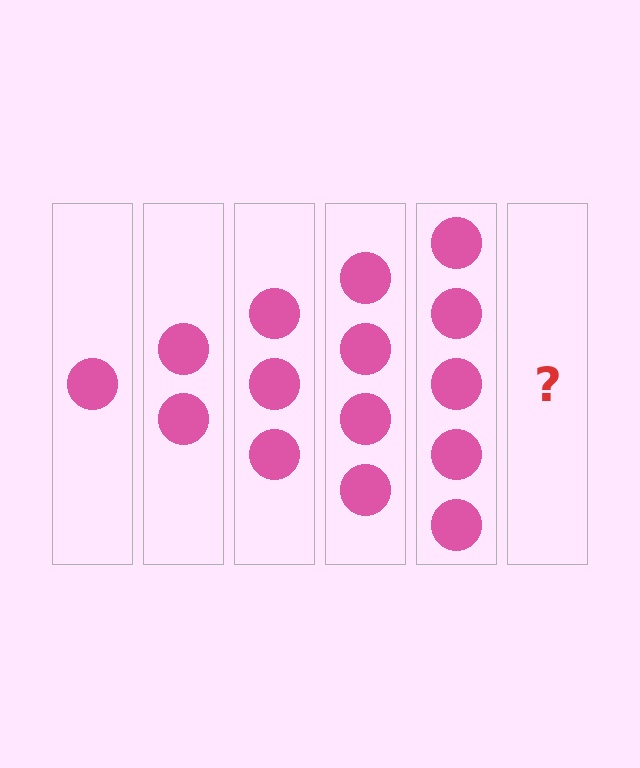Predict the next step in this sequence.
The next step is 6 circles.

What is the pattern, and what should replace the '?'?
The pattern is that each step adds one more circle. The '?' should be 6 circles.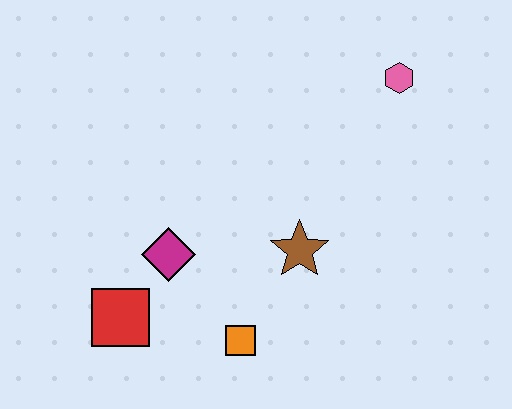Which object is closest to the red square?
The magenta diamond is closest to the red square.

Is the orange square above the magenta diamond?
No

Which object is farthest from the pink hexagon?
The red square is farthest from the pink hexagon.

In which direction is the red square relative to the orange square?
The red square is to the left of the orange square.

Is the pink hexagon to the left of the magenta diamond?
No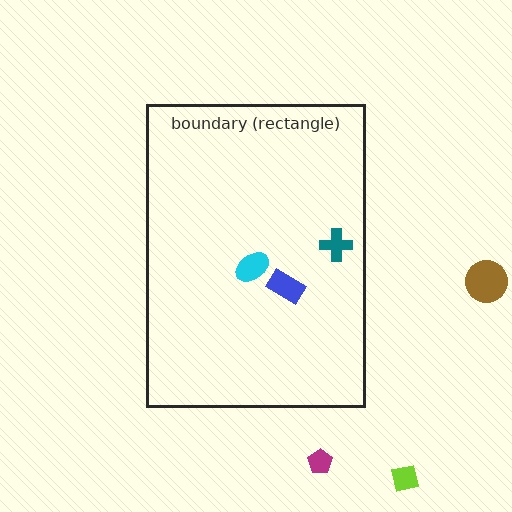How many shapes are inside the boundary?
3 inside, 3 outside.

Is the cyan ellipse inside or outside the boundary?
Inside.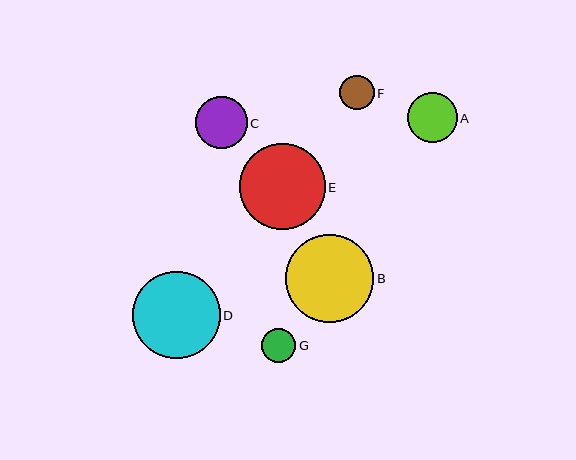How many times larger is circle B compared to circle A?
Circle B is approximately 1.8 times the size of circle A.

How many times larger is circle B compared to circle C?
Circle B is approximately 1.7 times the size of circle C.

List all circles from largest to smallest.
From largest to smallest: B, D, E, C, A, F, G.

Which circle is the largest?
Circle B is the largest with a size of approximately 88 pixels.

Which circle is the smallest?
Circle G is the smallest with a size of approximately 34 pixels.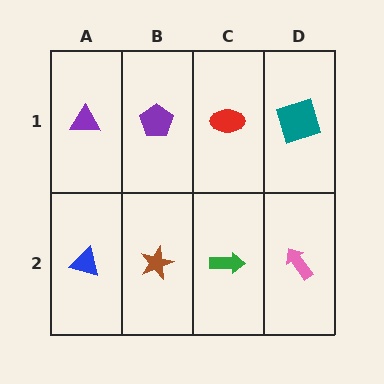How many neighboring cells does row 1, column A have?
2.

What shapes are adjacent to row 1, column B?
A brown star (row 2, column B), a purple triangle (row 1, column A), a red ellipse (row 1, column C).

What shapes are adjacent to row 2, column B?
A purple pentagon (row 1, column B), a blue triangle (row 2, column A), a green arrow (row 2, column C).